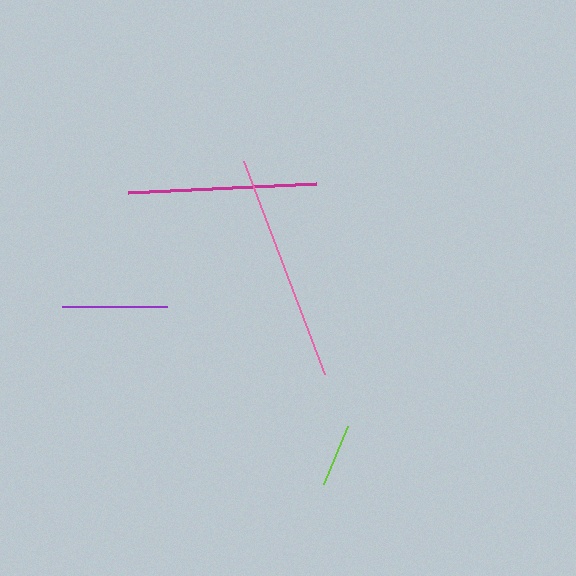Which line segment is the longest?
The pink line is the longest at approximately 228 pixels.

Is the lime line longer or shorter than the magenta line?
The magenta line is longer than the lime line.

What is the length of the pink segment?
The pink segment is approximately 228 pixels long.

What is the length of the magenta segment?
The magenta segment is approximately 189 pixels long.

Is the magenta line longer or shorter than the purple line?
The magenta line is longer than the purple line.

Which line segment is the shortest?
The lime line is the shortest at approximately 62 pixels.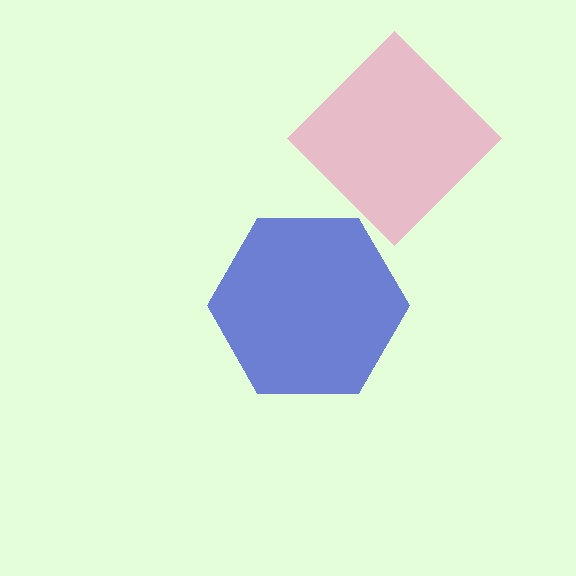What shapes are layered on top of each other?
The layered shapes are: a pink diamond, a blue hexagon.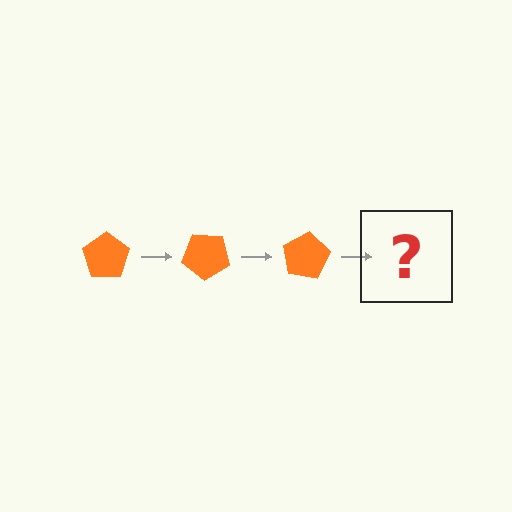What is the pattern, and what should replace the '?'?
The pattern is that the pentagon rotates 40 degrees each step. The '?' should be an orange pentagon rotated 120 degrees.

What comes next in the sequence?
The next element should be an orange pentagon rotated 120 degrees.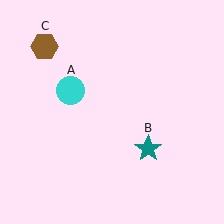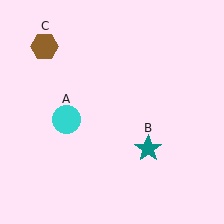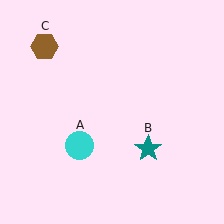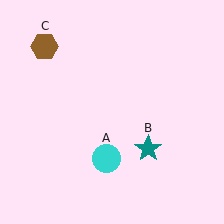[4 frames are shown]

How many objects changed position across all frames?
1 object changed position: cyan circle (object A).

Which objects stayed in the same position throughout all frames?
Teal star (object B) and brown hexagon (object C) remained stationary.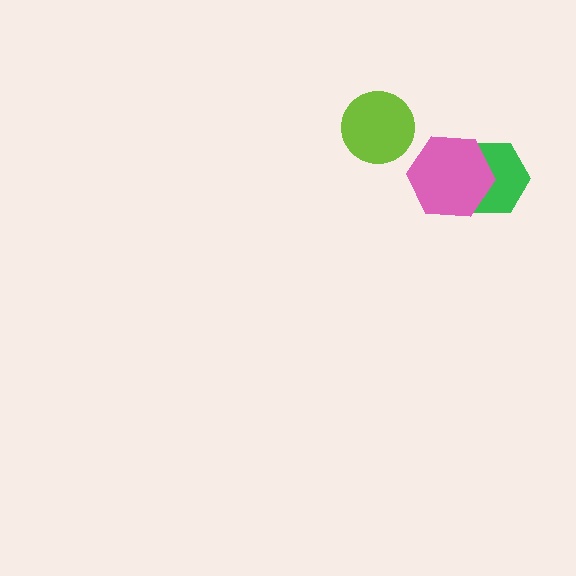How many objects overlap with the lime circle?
0 objects overlap with the lime circle.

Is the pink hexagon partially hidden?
No, no other shape covers it.